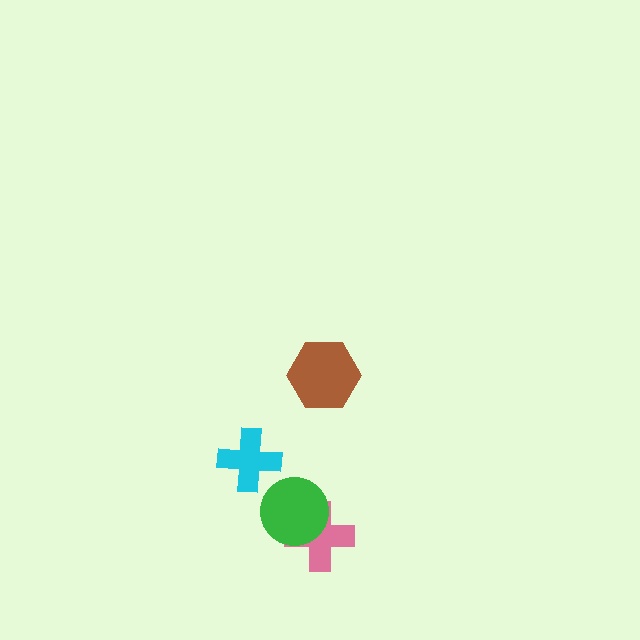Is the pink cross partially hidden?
Yes, it is partially covered by another shape.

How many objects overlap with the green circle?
1 object overlaps with the green circle.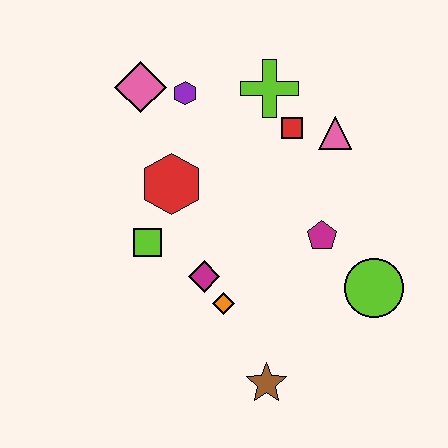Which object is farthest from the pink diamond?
The brown star is farthest from the pink diamond.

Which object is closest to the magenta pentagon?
The lime circle is closest to the magenta pentagon.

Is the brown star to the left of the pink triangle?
Yes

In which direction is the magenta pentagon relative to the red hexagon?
The magenta pentagon is to the right of the red hexagon.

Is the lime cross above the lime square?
Yes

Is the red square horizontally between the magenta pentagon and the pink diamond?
Yes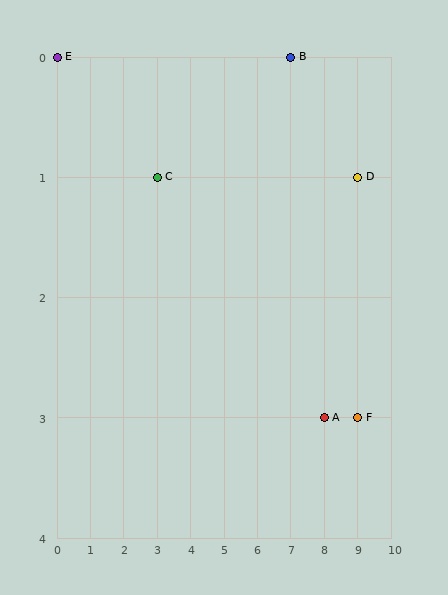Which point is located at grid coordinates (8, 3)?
Point A is at (8, 3).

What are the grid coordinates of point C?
Point C is at grid coordinates (3, 1).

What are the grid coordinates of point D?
Point D is at grid coordinates (9, 1).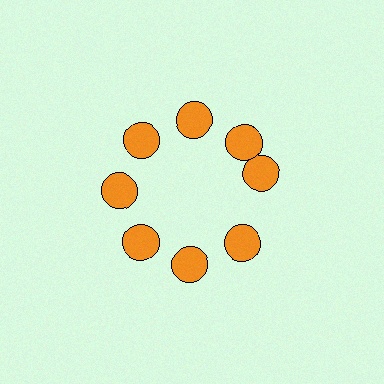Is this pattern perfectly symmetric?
No. The 8 orange circles are arranged in a ring, but one element near the 3 o'clock position is rotated out of alignment along the ring, breaking the 8-fold rotational symmetry.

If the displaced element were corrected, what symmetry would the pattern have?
It would have 8-fold rotational symmetry — the pattern would map onto itself every 45 degrees.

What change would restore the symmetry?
The symmetry would be restored by rotating it back into even spacing with its neighbors so that all 8 circles sit at equal angles and equal distance from the center.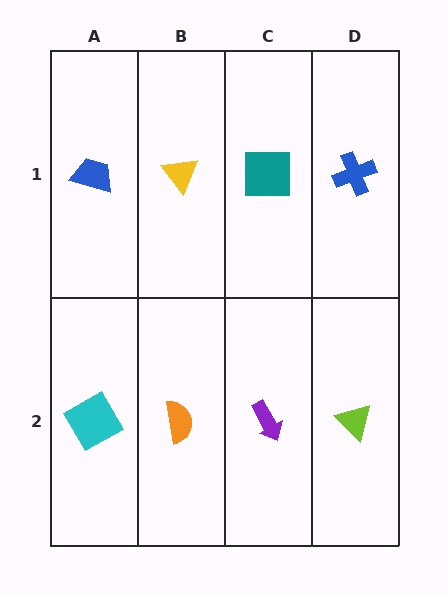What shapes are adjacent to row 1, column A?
A cyan square (row 2, column A), a yellow triangle (row 1, column B).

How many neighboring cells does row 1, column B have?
3.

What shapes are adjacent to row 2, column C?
A teal square (row 1, column C), an orange semicircle (row 2, column B), a lime triangle (row 2, column D).